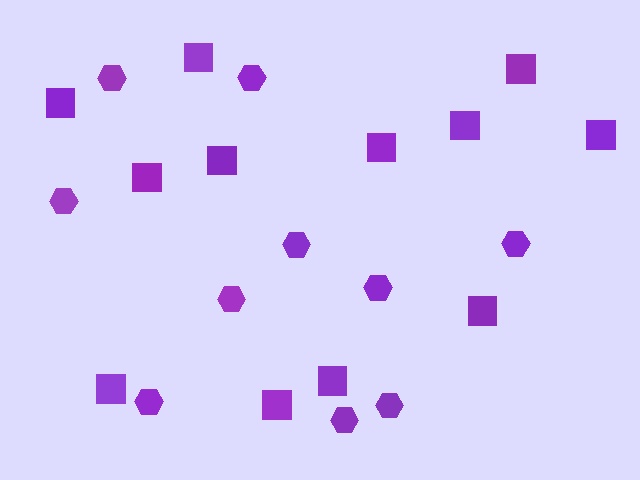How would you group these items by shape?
There are 2 groups: one group of hexagons (10) and one group of squares (12).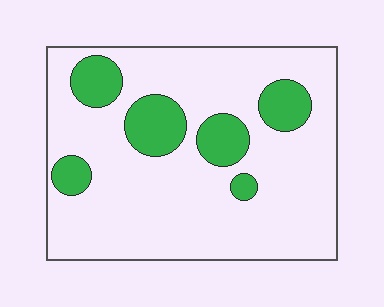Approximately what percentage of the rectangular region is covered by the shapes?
Approximately 20%.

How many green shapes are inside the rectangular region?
6.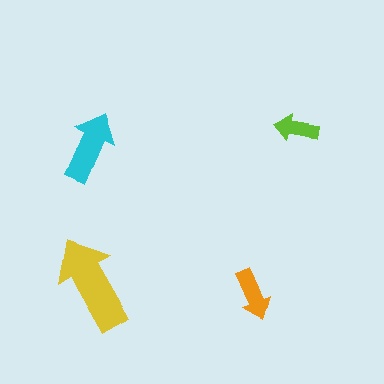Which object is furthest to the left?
The cyan arrow is leftmost.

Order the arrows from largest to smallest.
the yellow one, the cyan one, the orange one, the lime one.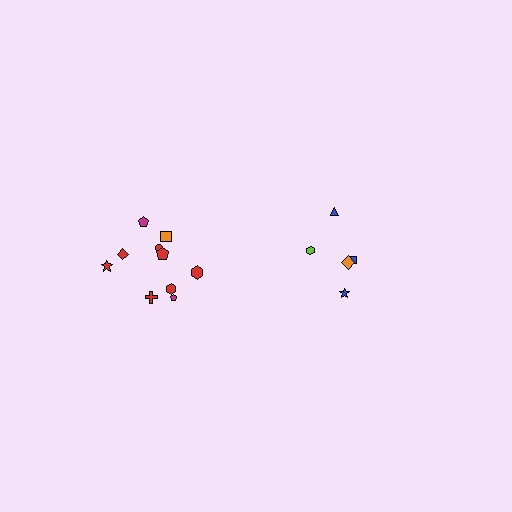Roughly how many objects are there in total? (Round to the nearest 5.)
Roughly 15 objects in total.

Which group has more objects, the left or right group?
The left group.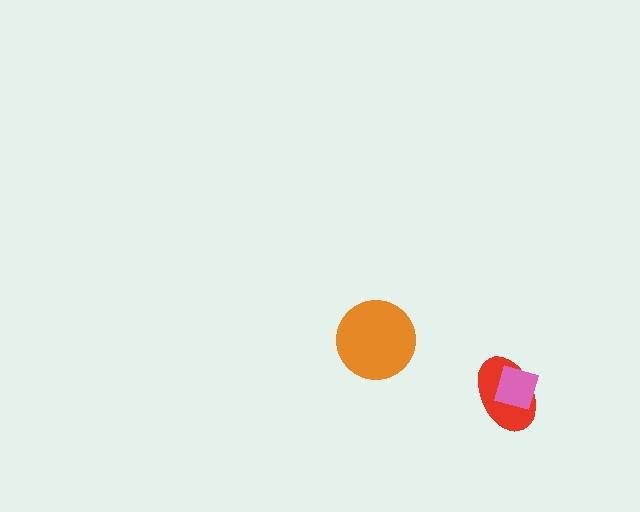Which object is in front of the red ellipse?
The pink diamond is in front of the red ellipse.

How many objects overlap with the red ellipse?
1 object overlaps with the red ellipse.